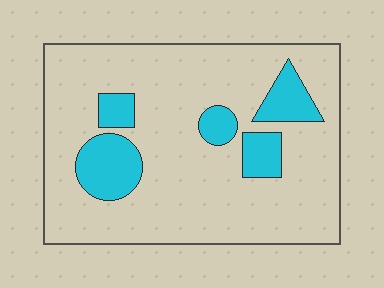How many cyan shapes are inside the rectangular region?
5.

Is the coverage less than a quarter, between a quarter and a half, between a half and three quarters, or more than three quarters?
Less than a quarter.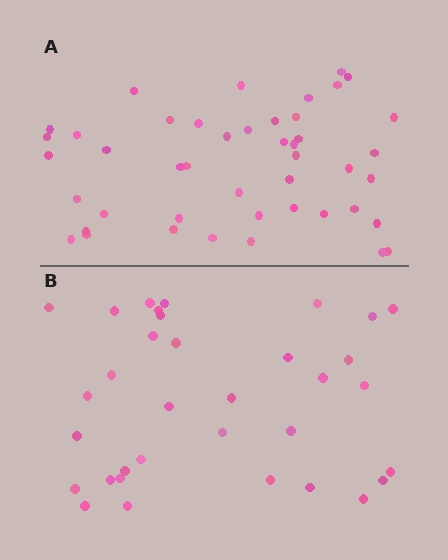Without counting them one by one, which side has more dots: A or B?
Region A (the top region) has more dots.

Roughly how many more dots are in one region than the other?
Region A has roughly 12 or so more dots than region B.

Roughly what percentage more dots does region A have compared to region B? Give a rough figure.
About 30% more.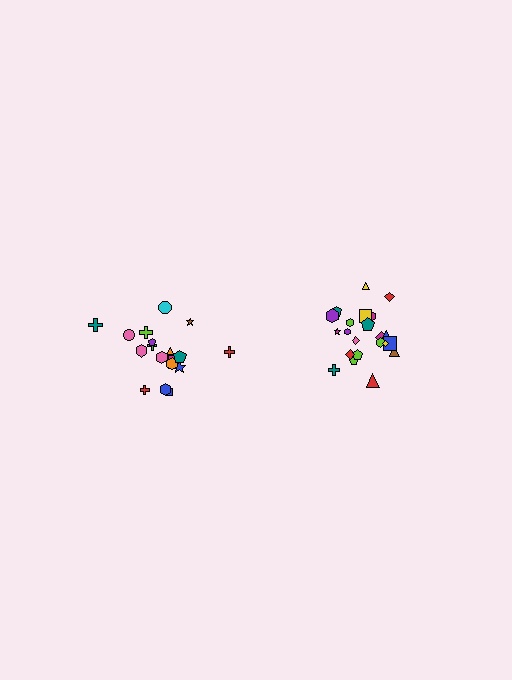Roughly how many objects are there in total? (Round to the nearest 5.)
Roughly 40 objects in total.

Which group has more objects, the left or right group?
The right group.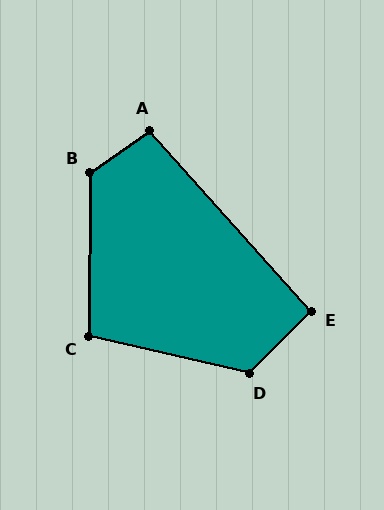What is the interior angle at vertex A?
Approximately 97 degrees (obtuse).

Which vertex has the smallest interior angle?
E, at approximately 94 degrees.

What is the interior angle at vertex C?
Approximately 103 degrees (obtuse).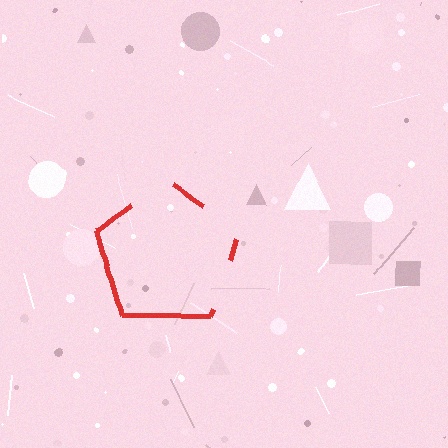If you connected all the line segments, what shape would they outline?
They would outline a pentagon.